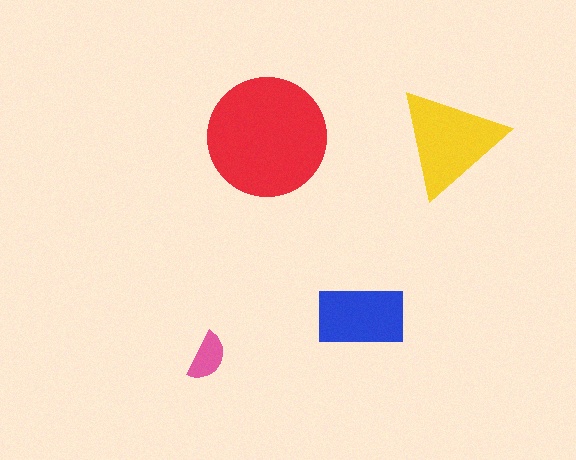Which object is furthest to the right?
The yellow triangle is rightmost.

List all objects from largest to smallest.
The red circle, the yellow triangle, the blue rectangle, the pink semicircle.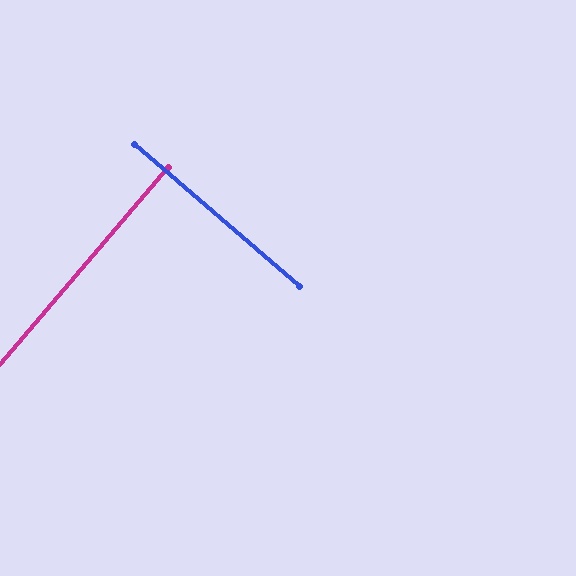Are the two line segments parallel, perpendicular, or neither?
Perpendicular — they meet at approximately 90°.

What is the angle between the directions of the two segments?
Approximately 90 degrees.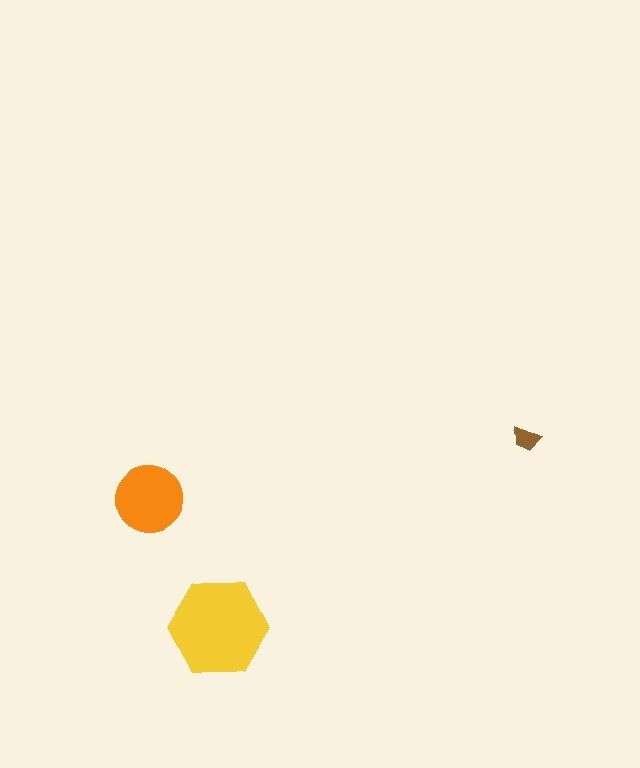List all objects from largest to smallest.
The yellow hexagon, the orange circle, the brown trapezoid.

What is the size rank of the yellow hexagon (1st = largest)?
1st.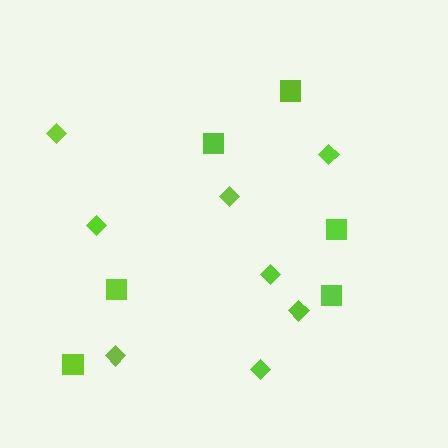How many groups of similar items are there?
There are 2 groups: one group of squares (6) and one group of diamonds (8).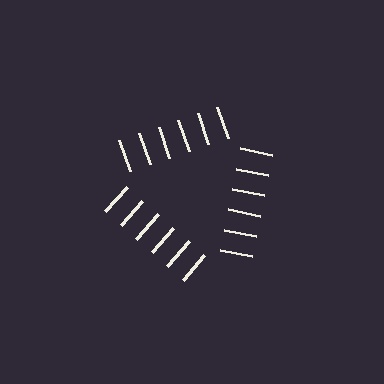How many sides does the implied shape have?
3 sides — the line-ends trace a triangle.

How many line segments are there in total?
18 — 6 along each of the 3 edges.